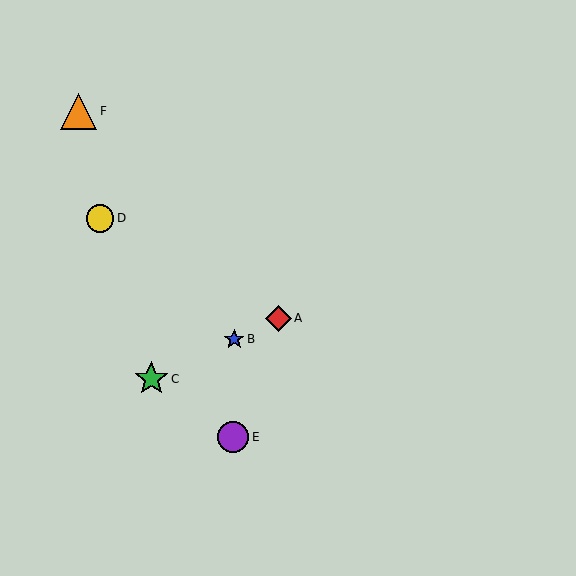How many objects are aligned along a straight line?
3 objects (A, B, C) are aligned along a straight line.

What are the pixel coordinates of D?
Object D is at (100, 218).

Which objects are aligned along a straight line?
Objects A, B, C are aligned along a straight line.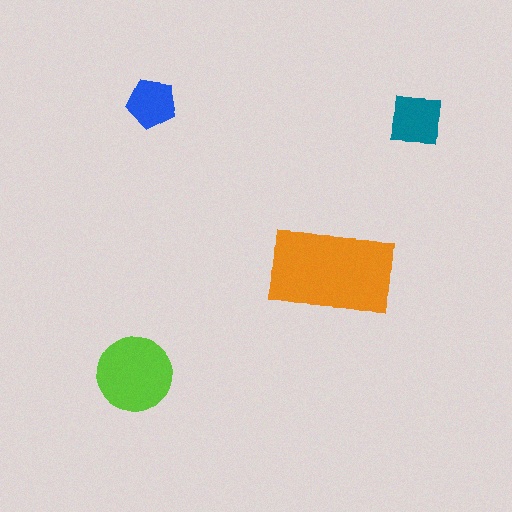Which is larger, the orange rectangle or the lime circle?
The orange rectangle.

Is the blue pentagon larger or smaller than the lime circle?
Smaller.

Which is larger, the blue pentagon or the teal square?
The teal square.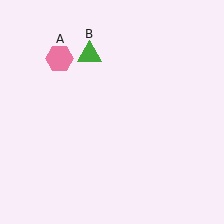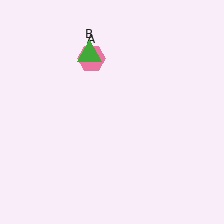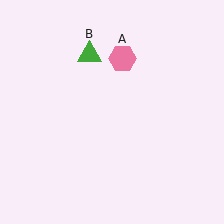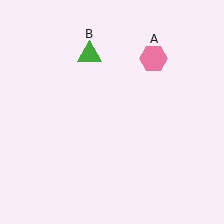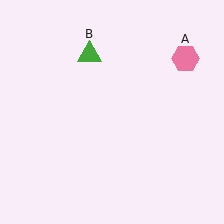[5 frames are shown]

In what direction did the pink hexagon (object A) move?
The pink hexagon (object A) moved right.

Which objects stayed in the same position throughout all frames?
Green triangle (object B) remained stationary.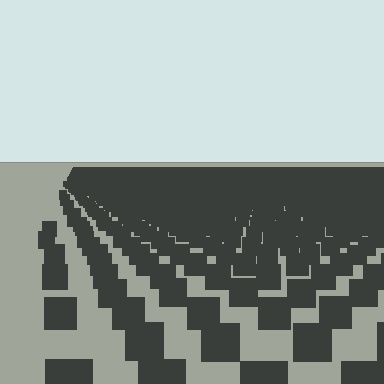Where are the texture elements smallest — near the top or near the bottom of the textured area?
Near the top.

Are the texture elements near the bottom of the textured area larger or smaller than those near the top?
Larger. Near the bottom, elements are closer to the viewer and appear at a bigger on-screen size.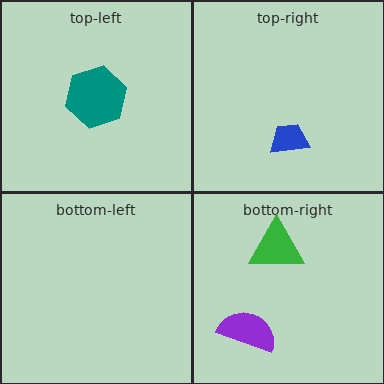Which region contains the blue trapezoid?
The top-right region.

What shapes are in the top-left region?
The teal hexagon.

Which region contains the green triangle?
The bottom-right region.